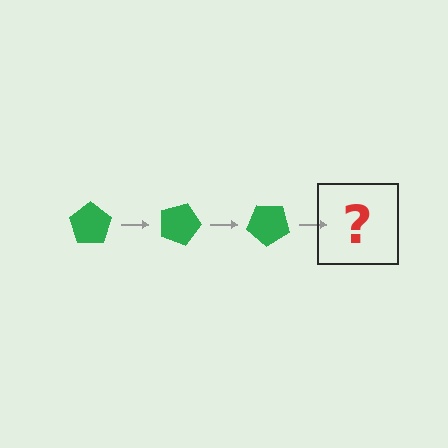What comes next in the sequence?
The next element should be a green pentagon rotated 60 degrees.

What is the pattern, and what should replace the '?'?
The pattern is that the pentagon rotates 20 degrees each step. The '?' should be a green pentagon rotated 60 degrees.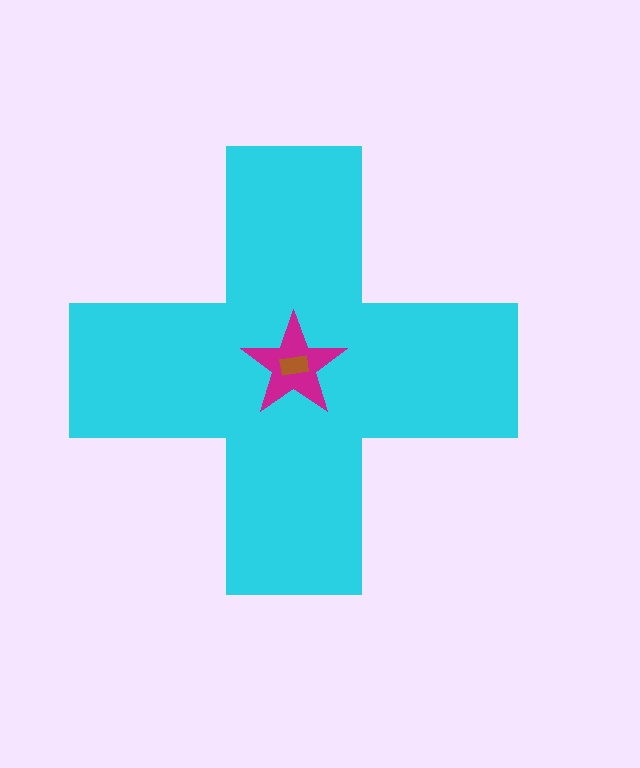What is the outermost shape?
The cyan cross.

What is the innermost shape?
The brown rectangle.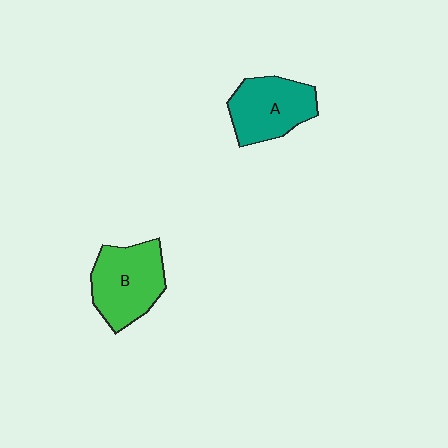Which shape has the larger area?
Shape B (green).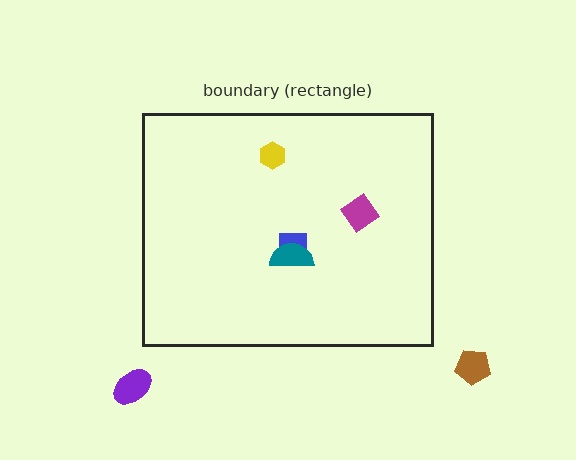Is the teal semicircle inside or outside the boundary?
Inside.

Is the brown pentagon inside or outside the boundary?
Outside.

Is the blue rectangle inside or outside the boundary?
Inside.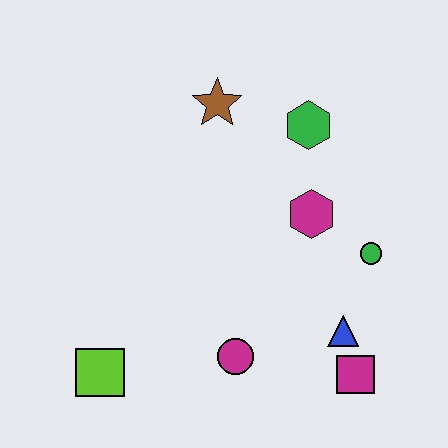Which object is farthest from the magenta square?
The brown star is farthest from the magenta square.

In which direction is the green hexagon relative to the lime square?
The green hexagon is above the lime square.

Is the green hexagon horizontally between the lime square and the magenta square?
Yes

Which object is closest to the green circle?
The magenta hexagon is closest to the green circle.